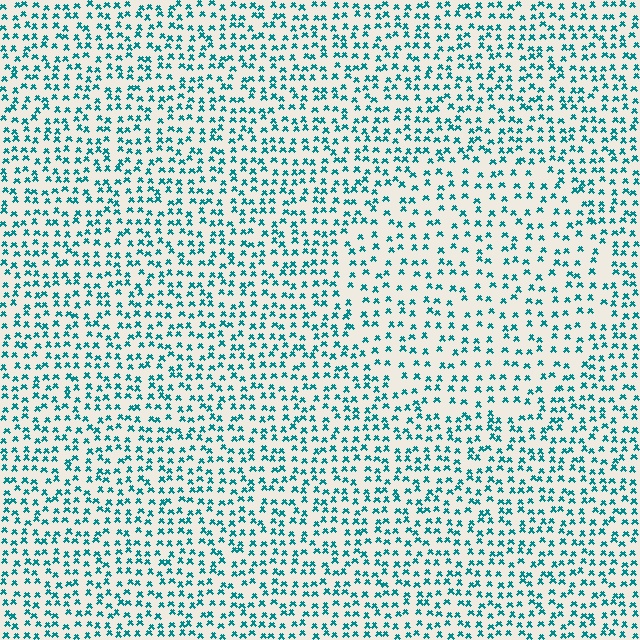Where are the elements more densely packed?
The elements are more densely packed outside the circle boundary.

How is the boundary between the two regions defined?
The boundary is defined by a change in element density (approximately 1.5x ratio). All elements are the same color, size, and shape.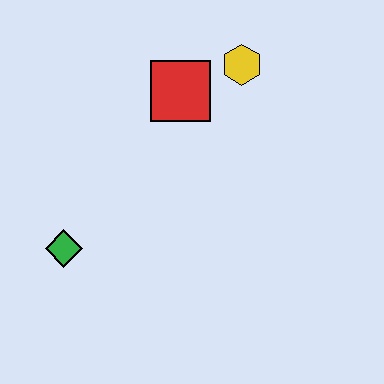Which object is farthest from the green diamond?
The yellow hexagon is farthest from the green diamond.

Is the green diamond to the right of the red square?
No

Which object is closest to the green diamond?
The red square is closest to the green diamond.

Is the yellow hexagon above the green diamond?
Yes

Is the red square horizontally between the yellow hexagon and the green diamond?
Yes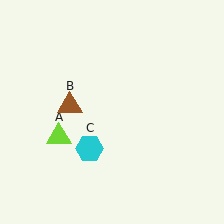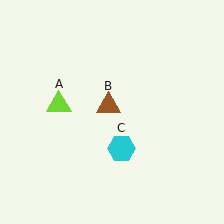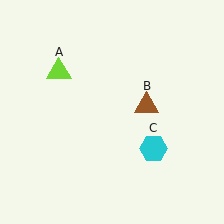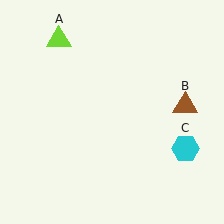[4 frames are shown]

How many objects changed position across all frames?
3 objects changed position: lime triangle (object A), brown triangle (object B), cyan hexagon (object C).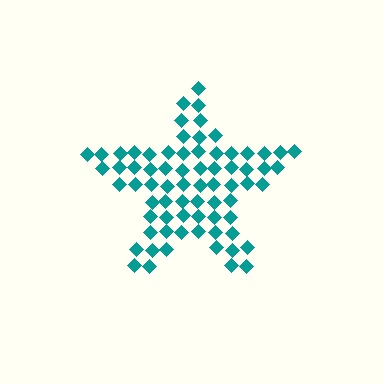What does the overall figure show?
The overall figure shows a star.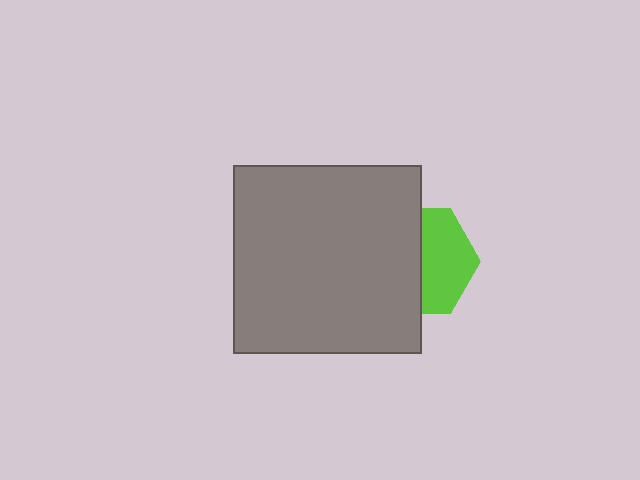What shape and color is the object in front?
The object in front is a gray square.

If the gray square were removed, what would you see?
You would see the complete lime hexagon.